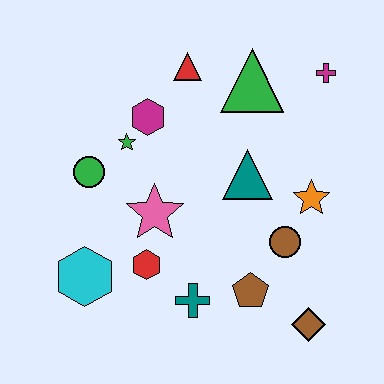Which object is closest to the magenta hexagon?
The green star is closest to the magenta hexagon.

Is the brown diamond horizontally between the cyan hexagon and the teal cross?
No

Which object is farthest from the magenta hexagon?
The brown diamond is farthest from the magenta hexagon.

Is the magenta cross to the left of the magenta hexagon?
No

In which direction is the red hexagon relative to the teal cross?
The red hexagon is to the left of the teal cross.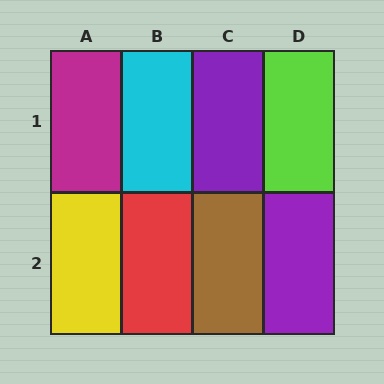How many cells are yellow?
1 cell is yellow.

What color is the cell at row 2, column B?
Red.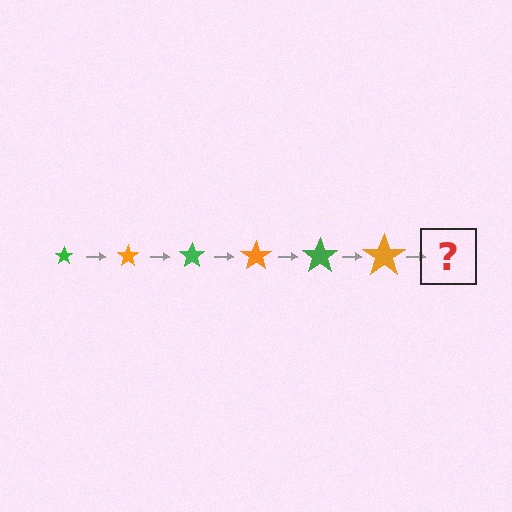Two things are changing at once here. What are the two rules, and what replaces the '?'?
The two rules are that the star grows larger each step and the color cycles through green and orange. The '?' should be a green star, larger than the previous one.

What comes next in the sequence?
The next element should be a green star, larger than the previous one.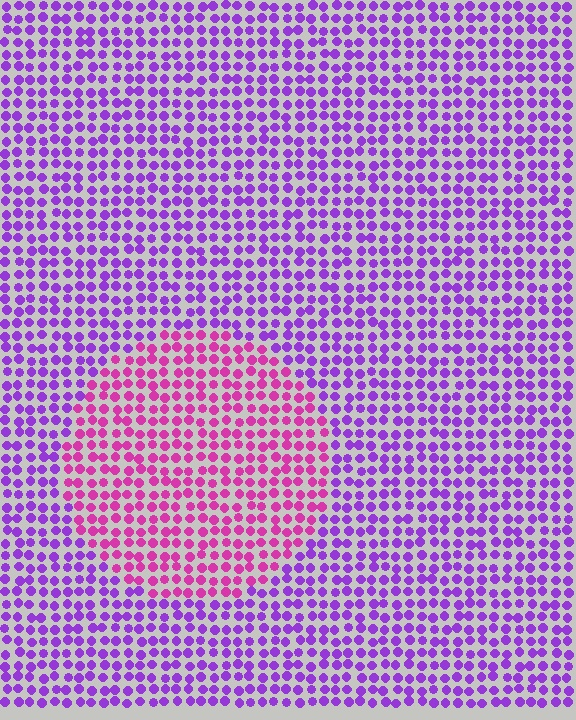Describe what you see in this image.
The image is filled with small purple elements in a uniform arrangement. A circle-shaped region is visible where the elements are tinted to a slightly different hue, forming a subtle color boundary.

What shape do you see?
I see a circle.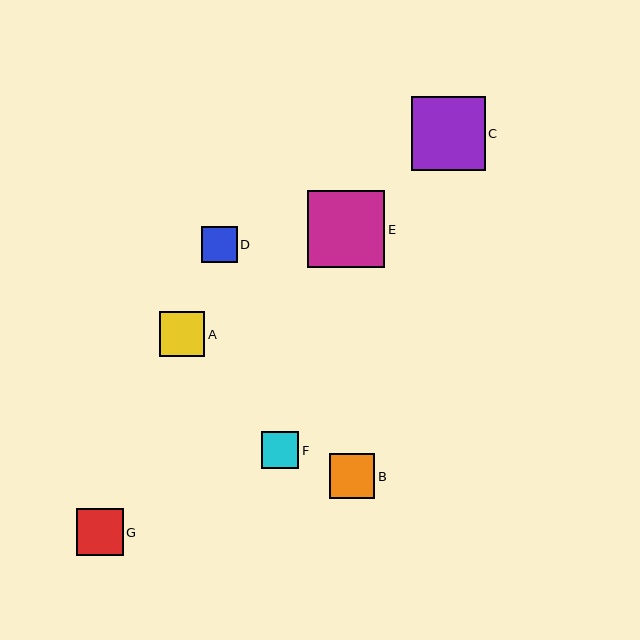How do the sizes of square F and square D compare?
Square F and square D are approximately the same size.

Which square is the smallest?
Square D is the smallest with a size of approximately 36 pixels.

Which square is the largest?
Square E is the largest with a size of approximately 77 pixels.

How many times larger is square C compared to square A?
Square C is approximately 1.6 times the size of square A.